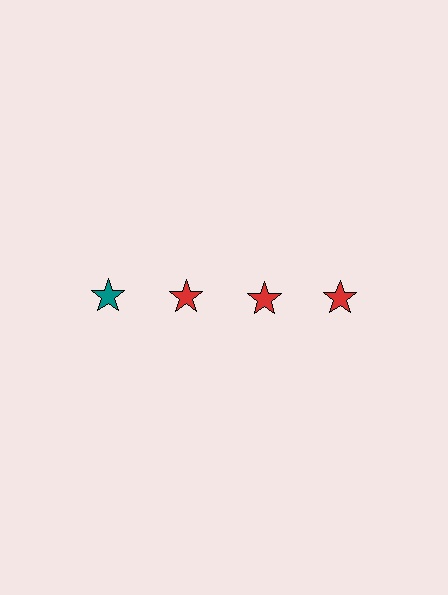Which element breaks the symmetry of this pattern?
The teal star in the top row, leftmost column breaks the symmetry. All other shapes are red stars.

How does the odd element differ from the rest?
It has a different color: teal instead of red.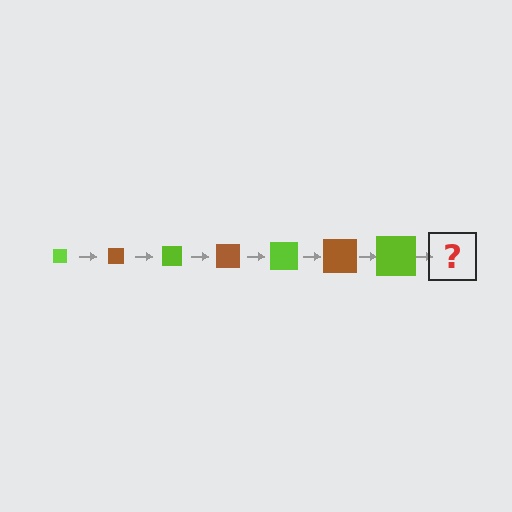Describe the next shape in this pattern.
It should be a brown square, larger than the previous one.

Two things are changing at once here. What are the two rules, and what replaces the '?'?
The two rules are that the square grows larger each step and the color cycles through lime and brown. The '?' should be a brown square, larger than the previous one.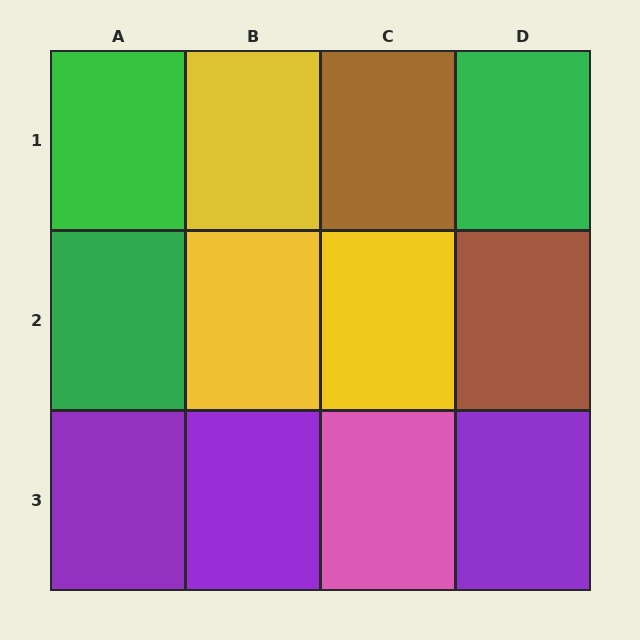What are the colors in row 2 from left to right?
Green, yellow, yellow, brown.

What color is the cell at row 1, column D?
Green.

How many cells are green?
3 cells are green.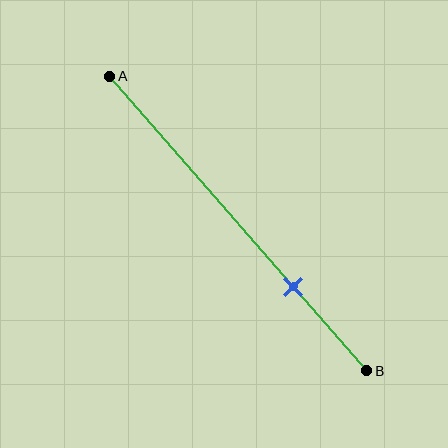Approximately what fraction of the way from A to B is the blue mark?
The blue mark is approximately 70% of the way from A to B.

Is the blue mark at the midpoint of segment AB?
No, the mark is at about 70% from A, not at the 50% midpoint.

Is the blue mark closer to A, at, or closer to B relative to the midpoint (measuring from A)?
The blue mark is closer to point B than the midpoint of segment AB.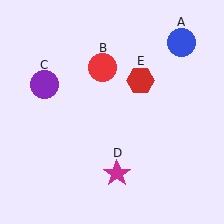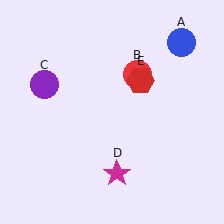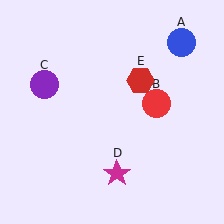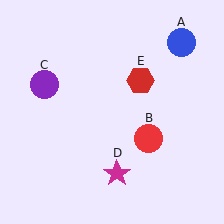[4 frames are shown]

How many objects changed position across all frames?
1 object changed position: red circle (object B).